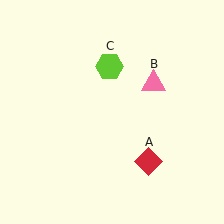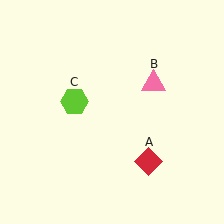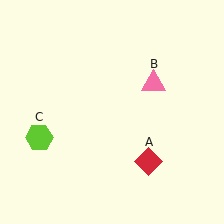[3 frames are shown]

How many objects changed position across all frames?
1 object changed position: lime hexagon (object C).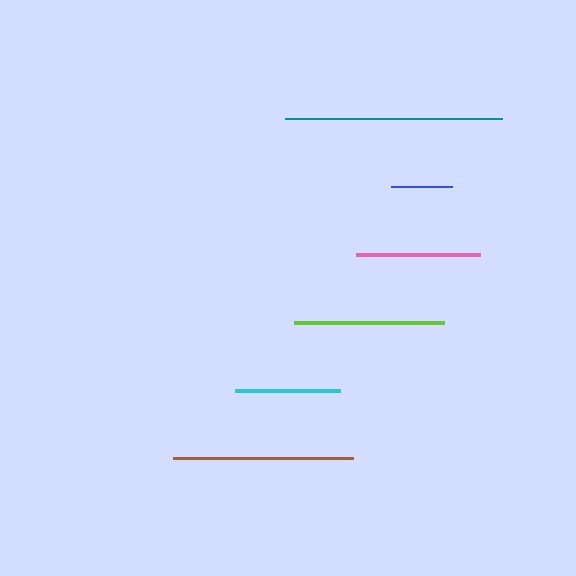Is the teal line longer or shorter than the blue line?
The teal line is longer than the blue line.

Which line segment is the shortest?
The blue line is the shortest at approximately 61 pixels.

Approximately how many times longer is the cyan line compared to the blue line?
The cyan line is approximately 1.7 times the length of the blue line.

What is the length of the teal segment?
The teal segment is approximately 218 pixels long.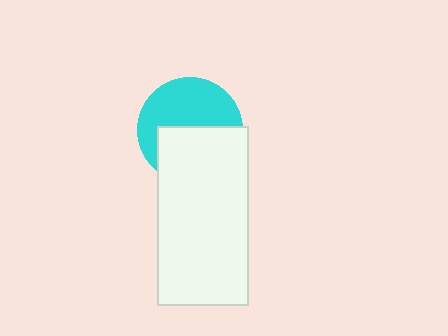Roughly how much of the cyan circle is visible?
About half of it is visible (roughly 52%).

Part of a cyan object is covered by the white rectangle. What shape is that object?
It is a circle.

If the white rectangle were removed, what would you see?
You would see the complete cyan circle.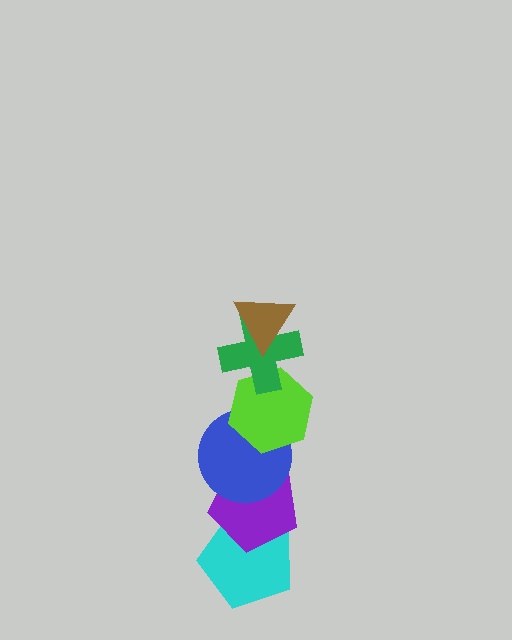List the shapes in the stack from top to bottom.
From top to bottom: the brown triangle, the green cross, the lime hexagon, the blue circle, the purple pentagon, the cyan pentagon.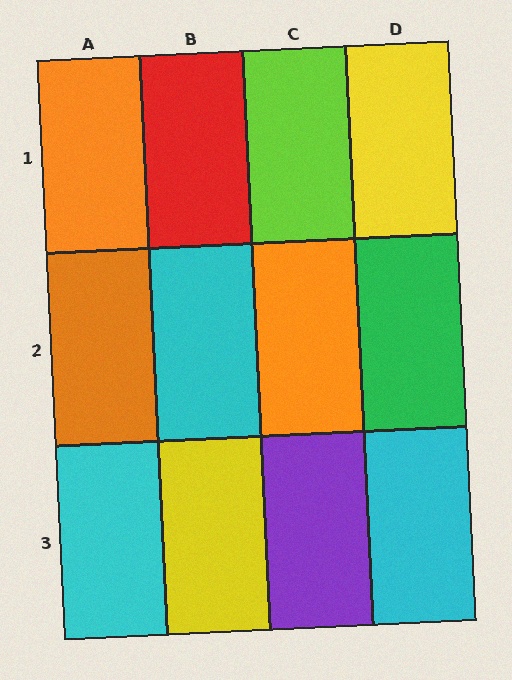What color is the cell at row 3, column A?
Cyan.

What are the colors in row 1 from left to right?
Orange, red, lime, yellow.